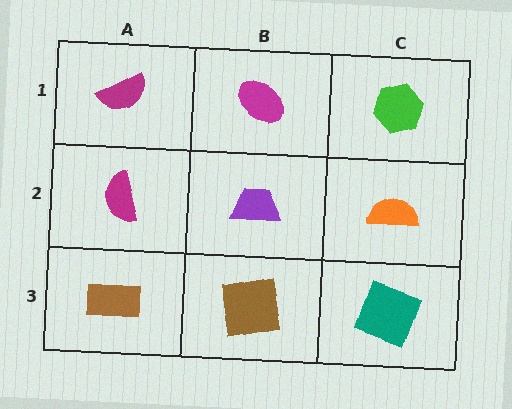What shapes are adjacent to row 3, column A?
A magenta semicircle (row 2, column A), a brown square (row 3, column B).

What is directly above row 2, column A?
A magenta semicircle.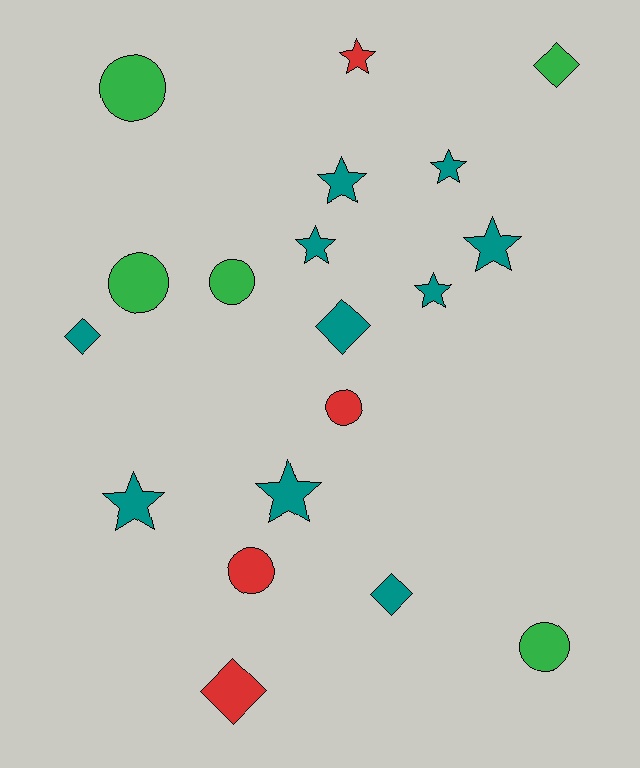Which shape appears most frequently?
Star, with 8 objects.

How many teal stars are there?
There are 7 teal stars.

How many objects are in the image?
There are 19 objects.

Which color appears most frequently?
Teal, with 10 objects.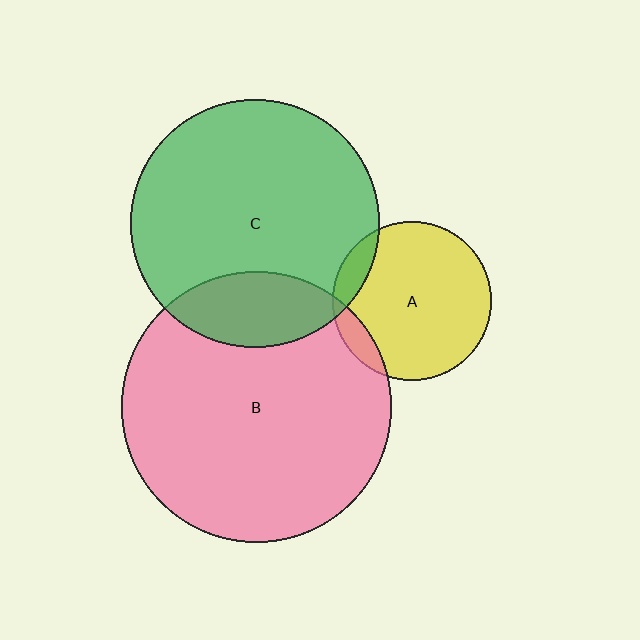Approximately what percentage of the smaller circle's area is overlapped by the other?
Approximately 10%.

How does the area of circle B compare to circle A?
Approximately 2.9 times.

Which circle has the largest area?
Circle B (pink).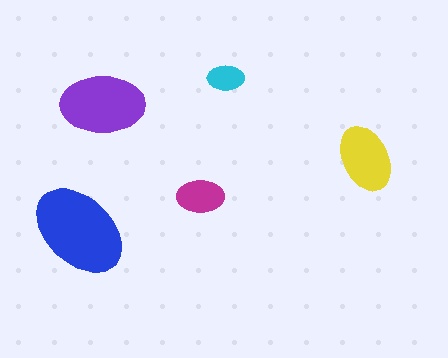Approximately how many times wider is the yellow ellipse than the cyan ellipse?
About 2 times wider.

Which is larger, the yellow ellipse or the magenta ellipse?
The yellow one.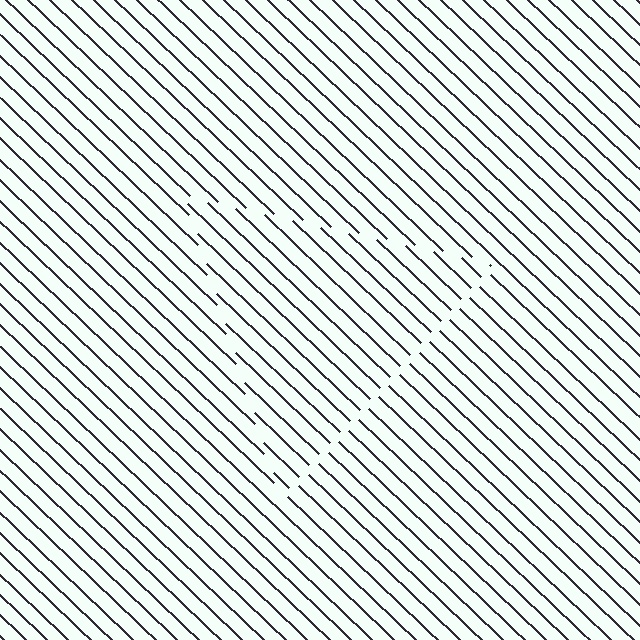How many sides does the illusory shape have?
3 sides — the line-ends trace a triangle.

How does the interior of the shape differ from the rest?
The interior of the shape contains the same grating, shifted by half a period — the contour is defined by the phase discontinuity where line-ends from the inner and outer gratings abut.